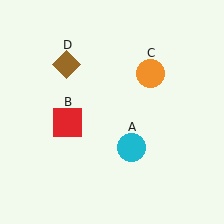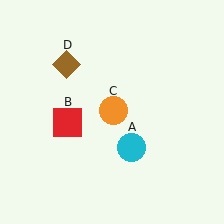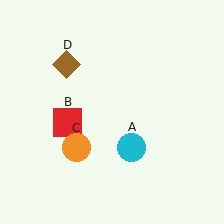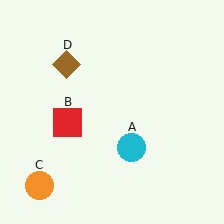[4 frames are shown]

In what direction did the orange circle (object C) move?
The orange circle (object C) moved down and to the left.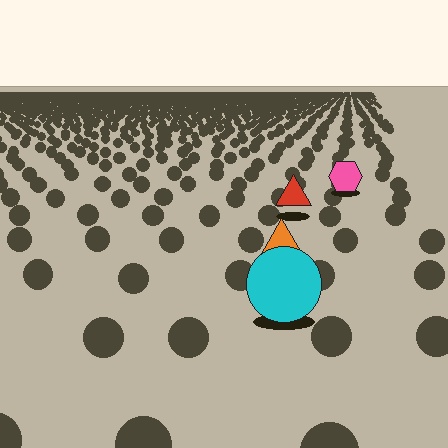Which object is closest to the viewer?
The cyan circle is closest. The texture marks near it are larger and more spread out.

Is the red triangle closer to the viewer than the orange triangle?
No. The orange triangle is closer — you can tell from the texture gradient: the ground texture is coarser near it.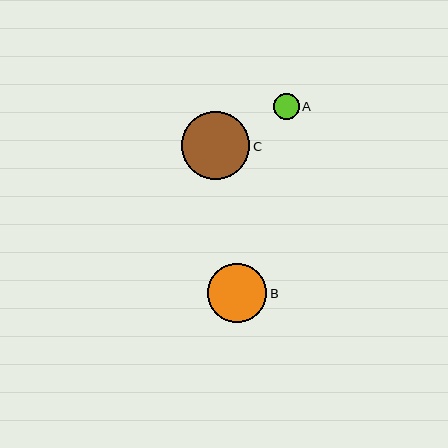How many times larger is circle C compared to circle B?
Circle C is approximately 1.1 times the size of circle B.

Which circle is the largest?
Circle C is the largest with a size of approximately 68 pixels.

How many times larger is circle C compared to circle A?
Circle C is approximately 2.6 times the size of circle A.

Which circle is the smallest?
Circle A is the smallest with a size of approximately 26 pixels.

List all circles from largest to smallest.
From largest to smallest: C, B, A.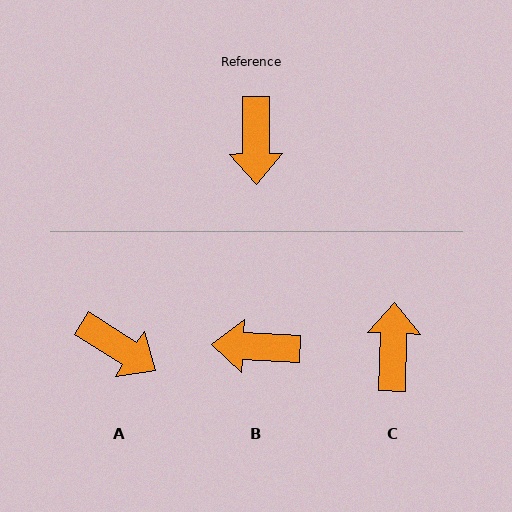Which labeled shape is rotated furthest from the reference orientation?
C, about 178 degrees away.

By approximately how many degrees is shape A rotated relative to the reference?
Approximately 57 degrees counter-clockwise.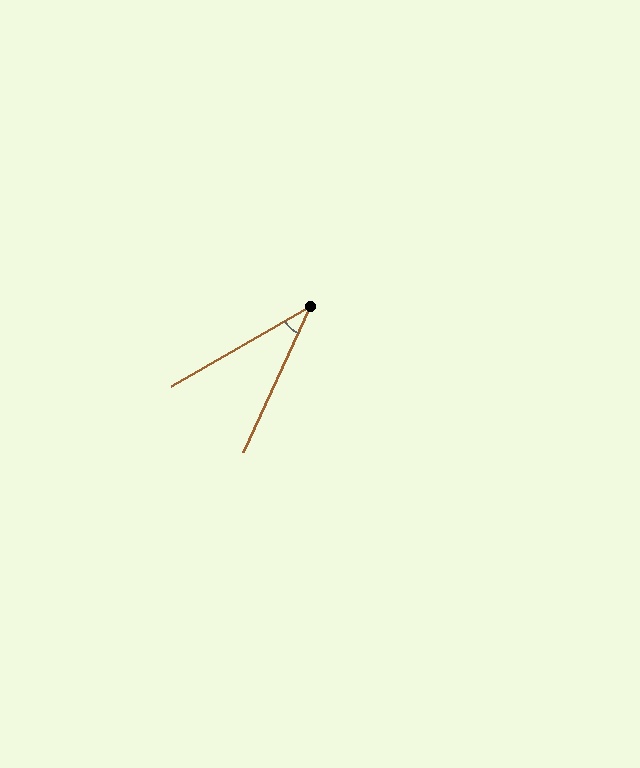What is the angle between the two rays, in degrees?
Approximately 36 degrees.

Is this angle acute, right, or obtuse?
It is acute.